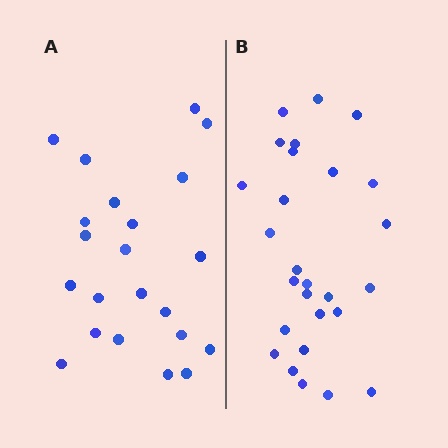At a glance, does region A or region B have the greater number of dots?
Region B (the right region) has more dots.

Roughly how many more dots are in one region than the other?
Region B has about 5 more dots than region A.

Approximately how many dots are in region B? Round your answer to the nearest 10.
About 30 dots. (The exact count is 27, which rounds to 30.)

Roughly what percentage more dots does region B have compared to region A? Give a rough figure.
About 25% more.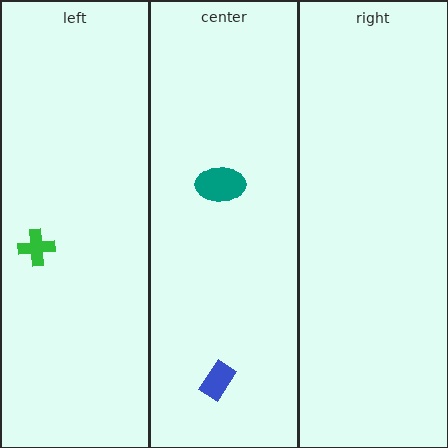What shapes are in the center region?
The teal ellipse, the blue rectangle.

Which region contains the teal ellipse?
The center region.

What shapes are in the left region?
The green cross.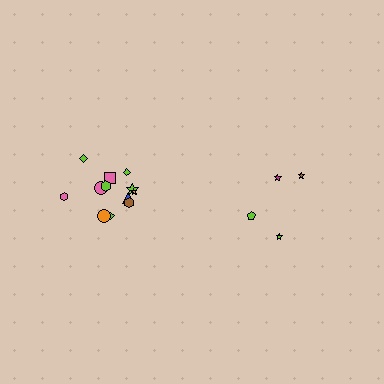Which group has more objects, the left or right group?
The left group.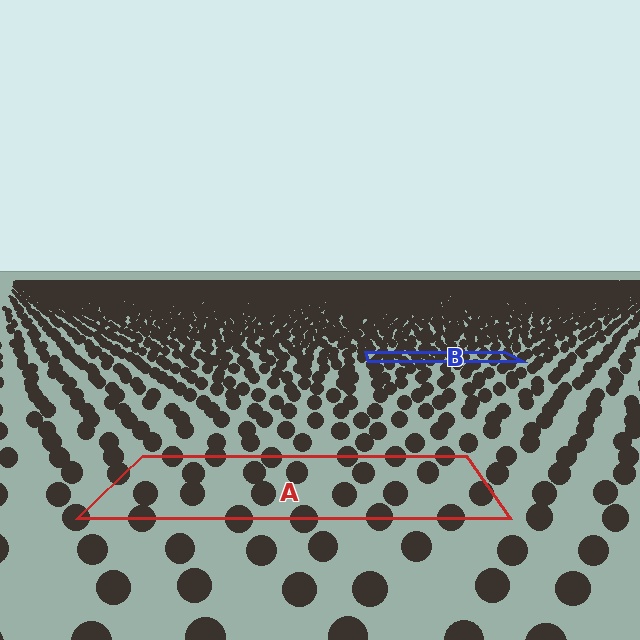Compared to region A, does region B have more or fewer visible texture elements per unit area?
Region B has more texture elements per unit area — they are packed more densely because it is farther away.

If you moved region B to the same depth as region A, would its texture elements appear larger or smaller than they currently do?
They would appear larger. At a closer depth, the same texture elements are projected at a bigger on-screen size.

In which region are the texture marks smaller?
The texture marks are smaller in region B, because it is farther away.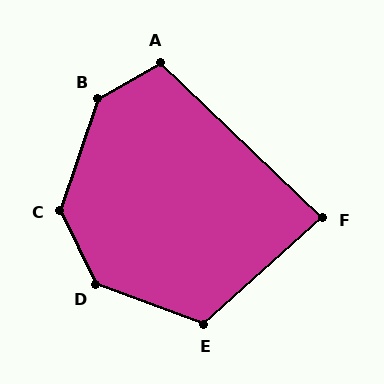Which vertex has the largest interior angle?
B, at approximately 138 degrees.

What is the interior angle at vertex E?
Approximately 117 degrees (obtuse).